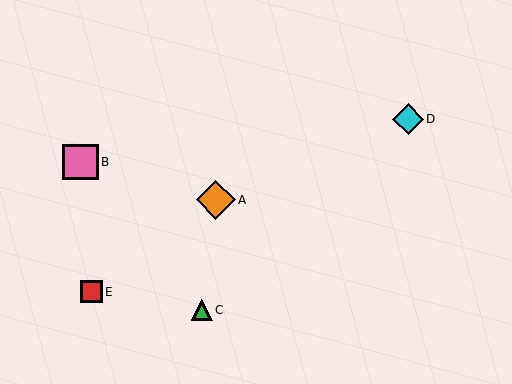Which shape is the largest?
The orange diamond (labeled A) is the largest.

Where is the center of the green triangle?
The center of the green triangle is at (202, 310).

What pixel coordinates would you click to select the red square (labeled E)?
Click at (91, 292) to select the red square E.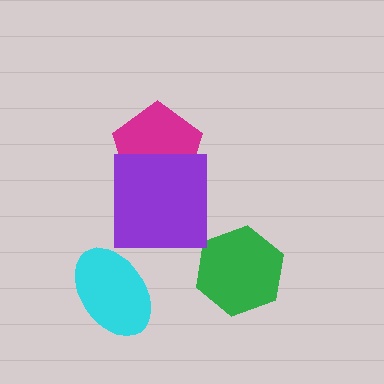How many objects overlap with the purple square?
1 object overlaps with the purple square.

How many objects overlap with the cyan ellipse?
0 objects overlap with the cyan ellipse.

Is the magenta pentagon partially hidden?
Yes, it is partially covered by another shape.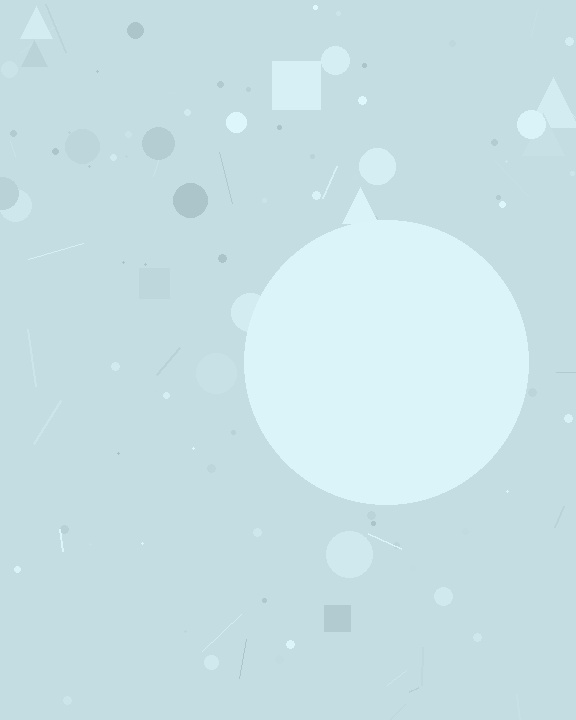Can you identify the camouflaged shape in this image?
The camouflaged shape is a circle.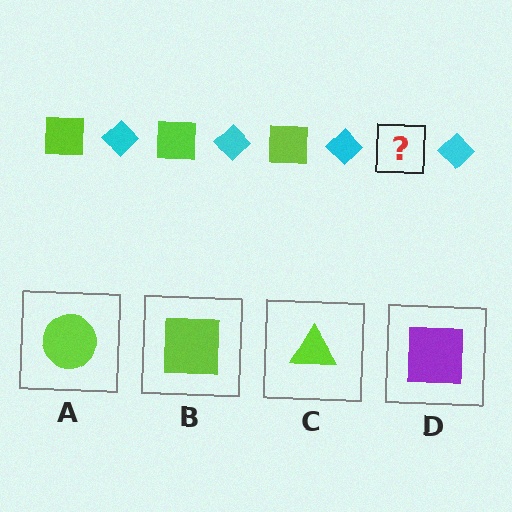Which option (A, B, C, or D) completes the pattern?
B.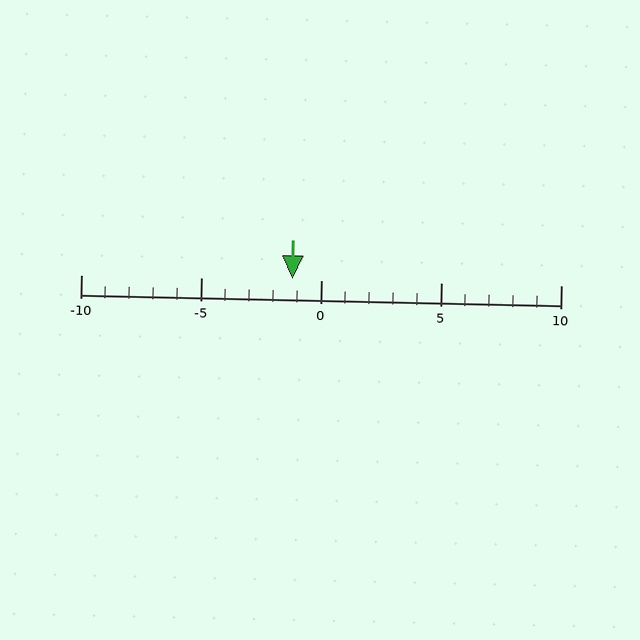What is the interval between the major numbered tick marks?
The major tick marks are spaced 5 units apart.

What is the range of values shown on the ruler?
The ruler shows values from -10 to 10.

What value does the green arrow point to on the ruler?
The green arrow points to approximately -1.